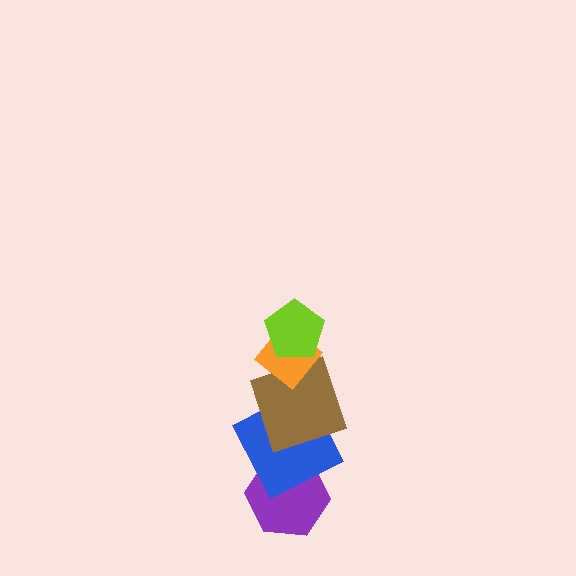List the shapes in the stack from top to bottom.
From top to bottom: the lime pentagon, the orange diamond, the brown square, the blue square, the purple hexagon.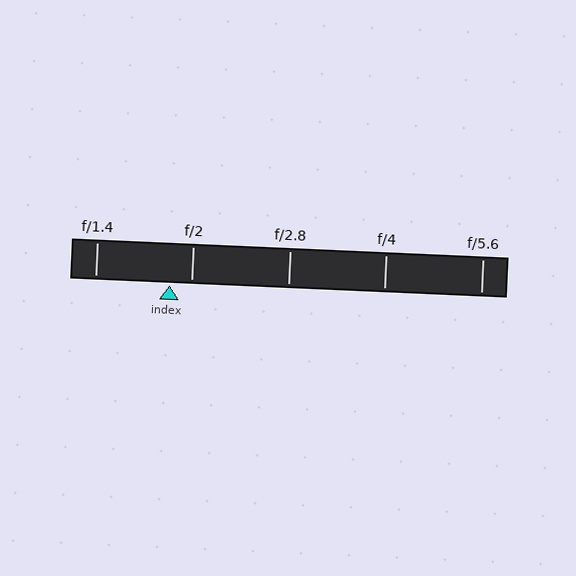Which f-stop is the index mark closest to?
The index mark is closest to f/2.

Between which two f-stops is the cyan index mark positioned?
The index mark is between f/1.4 and f/2.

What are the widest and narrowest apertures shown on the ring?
The widest aperture shown is f/1.4 and the narrowest is f/5.6.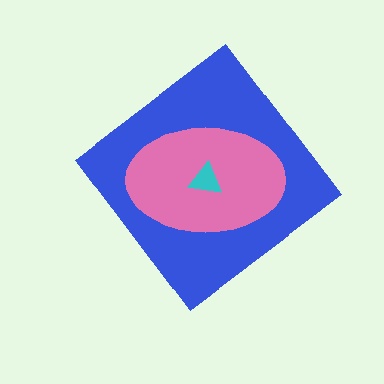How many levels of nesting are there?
3.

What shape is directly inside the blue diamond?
The pink ellipse.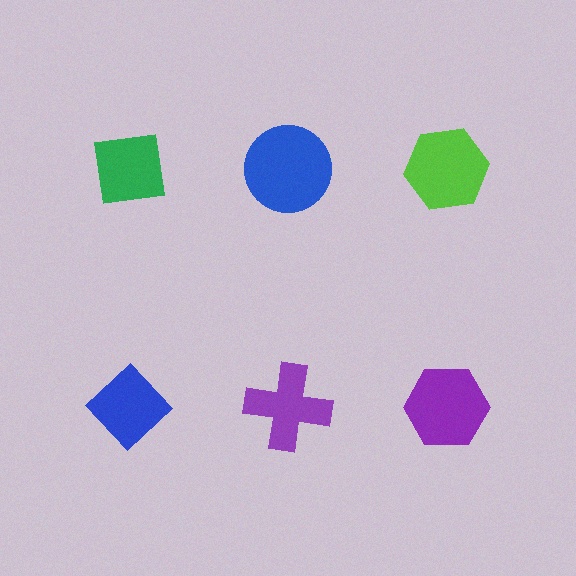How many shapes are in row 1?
3 shapes.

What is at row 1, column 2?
A blue circle.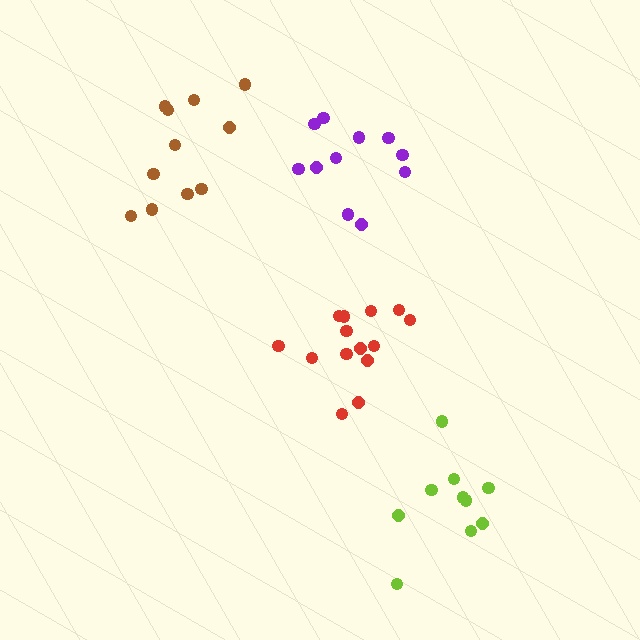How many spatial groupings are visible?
There are 4 spatial groupings.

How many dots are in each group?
Group 1: 11 dots, Group 2: 14 dots, Group 3: 10 dots, Group 4: 11 dots (46 total).